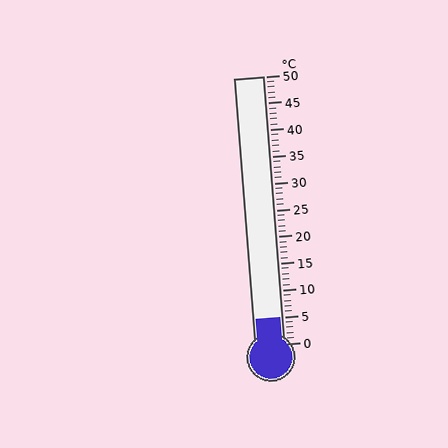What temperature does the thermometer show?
The thermometer shows approximately 5°C.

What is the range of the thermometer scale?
The thermometer scale ranges from 0°C to 50°C.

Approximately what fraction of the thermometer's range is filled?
The thermometer is filled to approximately 10% of its range.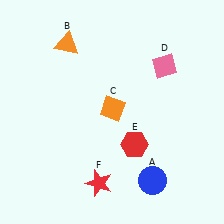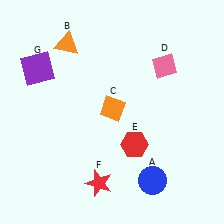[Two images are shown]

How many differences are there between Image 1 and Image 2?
There is 1 difference between the two images.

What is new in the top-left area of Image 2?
A purple square (G) was added in the top-left area of Image 2.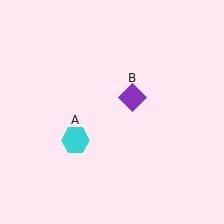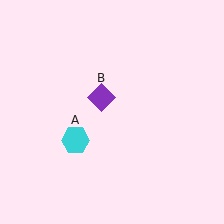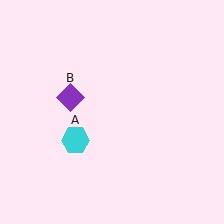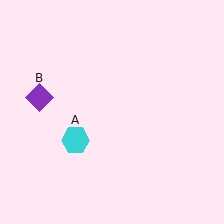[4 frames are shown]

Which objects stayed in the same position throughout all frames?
Cyan hexagon (object A) remained stationary.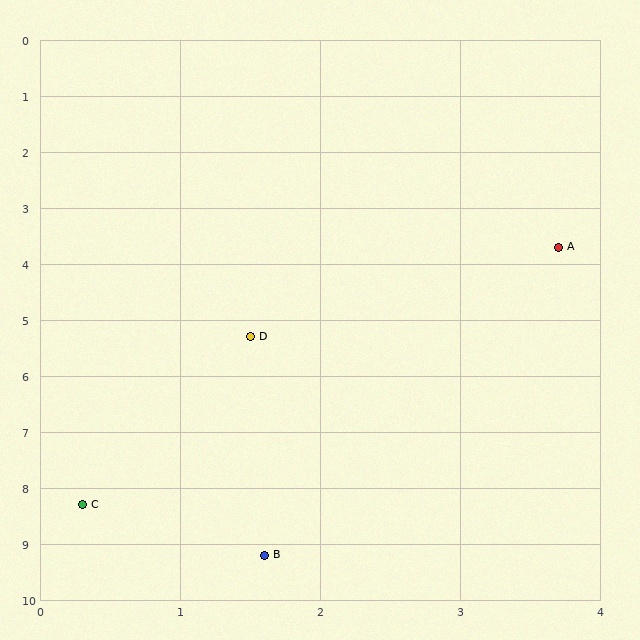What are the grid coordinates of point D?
Point D is at approximately (1.5, 5.3).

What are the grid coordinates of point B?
Point B is at approximately (1.6, 9.2).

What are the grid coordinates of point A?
Point A is at approximately (3.7, 3.7).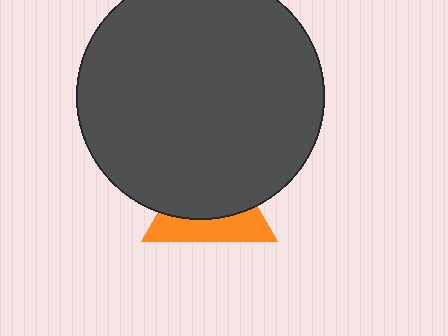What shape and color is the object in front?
The object in front is a dark gray circle.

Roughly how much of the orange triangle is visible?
A small part of it is visible (roughly 38%).